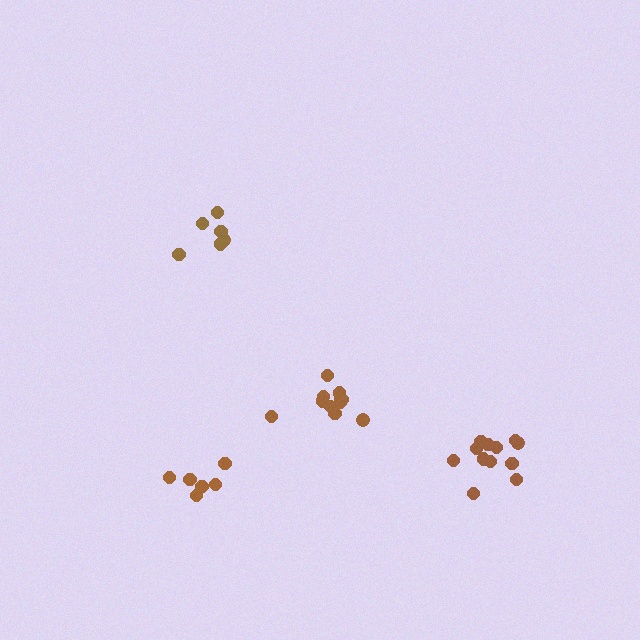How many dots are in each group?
Group 1: 7 dots, Group 2: 11 dots, Group 3: 12 dots, Group 4: 6 dots (36 total).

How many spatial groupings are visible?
There are 4 spatial groupings.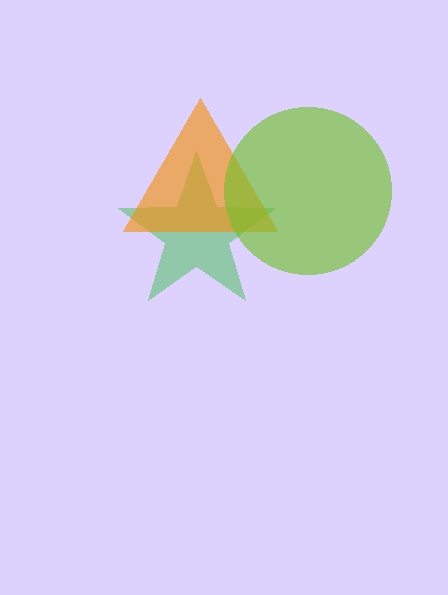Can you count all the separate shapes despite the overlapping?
Yes, there are 3 separate shapes.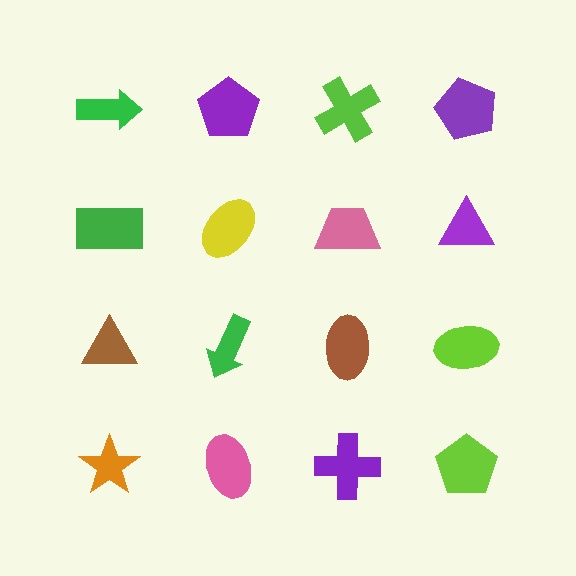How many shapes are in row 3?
4 shapes.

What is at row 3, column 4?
A lime ellipse.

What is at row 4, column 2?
A pink ellipse.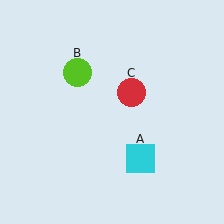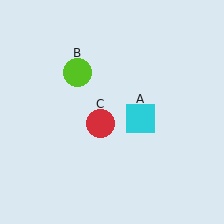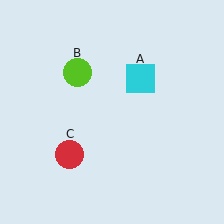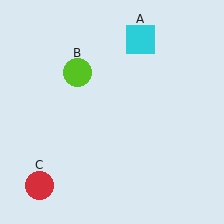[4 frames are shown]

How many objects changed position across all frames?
2 objects changed position: cyan square (object A), red circle (object C).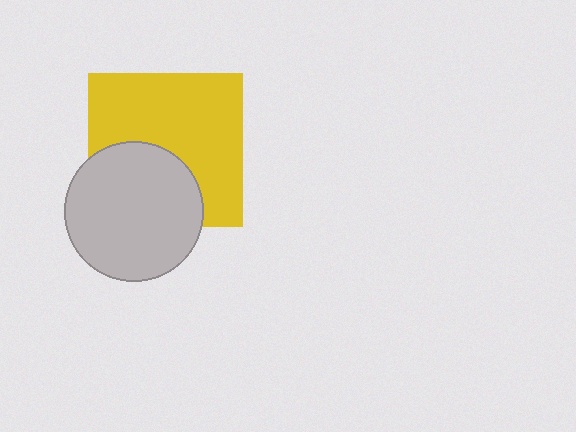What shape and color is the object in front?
The object in front is a light gray circle.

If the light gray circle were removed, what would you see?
You would see the complete yellow square.